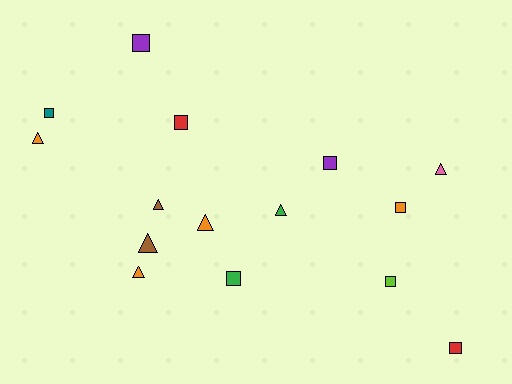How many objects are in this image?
There are 15 objects.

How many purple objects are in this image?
There are 2 purple objects.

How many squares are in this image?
There are 8 squares.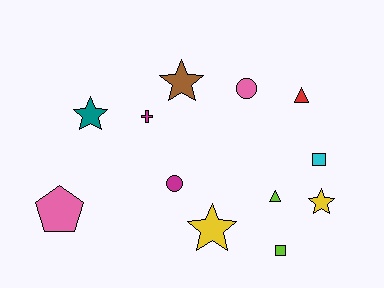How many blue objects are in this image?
There are no blue objects.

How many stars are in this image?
There are 4 stars.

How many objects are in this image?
There are 12 objects.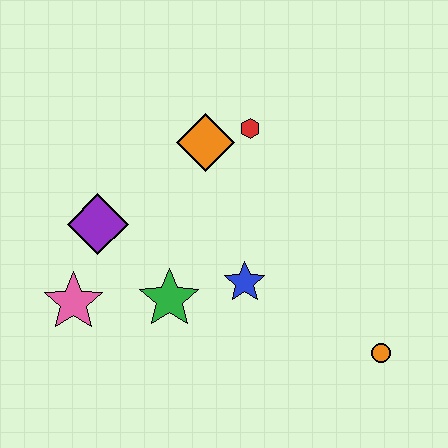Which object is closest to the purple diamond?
The pink star is closest to the purple diamond.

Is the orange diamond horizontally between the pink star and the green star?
No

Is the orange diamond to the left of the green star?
No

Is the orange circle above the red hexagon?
No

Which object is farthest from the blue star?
The pink star is farthest from the blue star.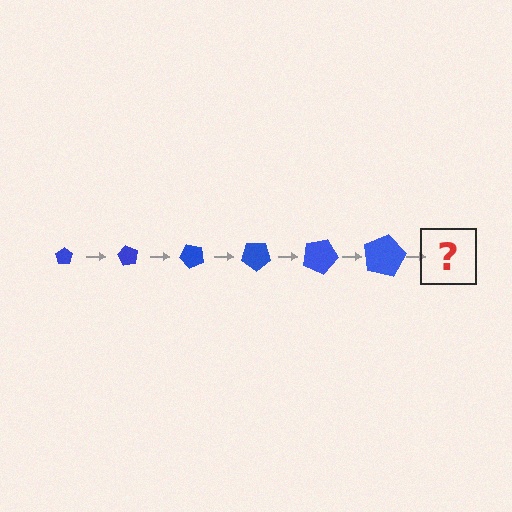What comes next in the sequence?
The next element should be a pentagon, larger than the previous one and rotated 360 degrees from the start.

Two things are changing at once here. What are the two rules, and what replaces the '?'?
The two rules are that the pentagon grows larger each step and it rotates 60 degrees each step. The '?' should be a pentagon, larger than the previous one and rotated 360 degrees from the start.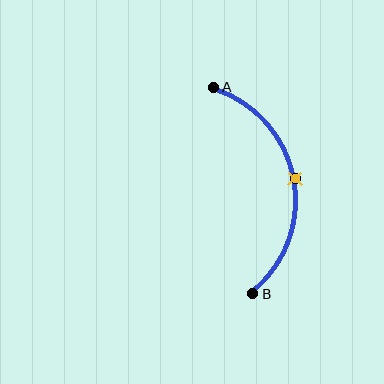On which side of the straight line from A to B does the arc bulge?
The arc bulges to the right of the straight line connecting A and B.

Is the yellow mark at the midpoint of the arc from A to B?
Yes. The yellow mark lies on the arc at equal arc-length from both A and B — it is the arc midpoint.